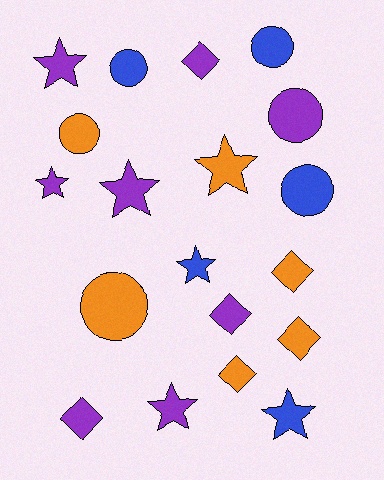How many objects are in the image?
There are 19 objects.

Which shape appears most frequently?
Star, with 7 objects.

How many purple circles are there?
There is 1 purple circle.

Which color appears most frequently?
Purple, with 8 objects.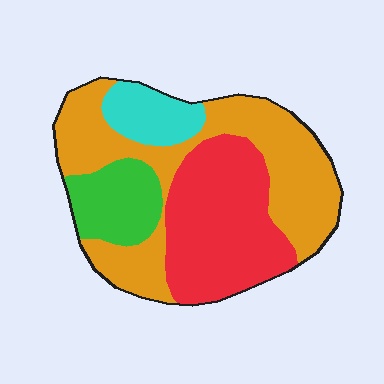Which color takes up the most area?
Orange, at roughly 45%.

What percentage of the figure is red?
Red takes up about one third (1/3) of the figure.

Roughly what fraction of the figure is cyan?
Cyan takes up about one tenth (1/10) of the figure.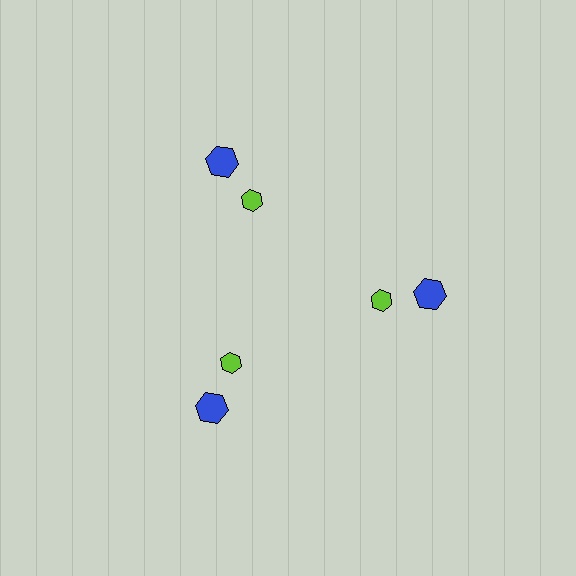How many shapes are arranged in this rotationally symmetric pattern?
There are 6 shapes, arranged in 3 groups of 2.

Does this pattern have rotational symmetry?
Yes, this pattern has 3-fold rotational symmetry. It looks the same after rotating 120 degrees around the center.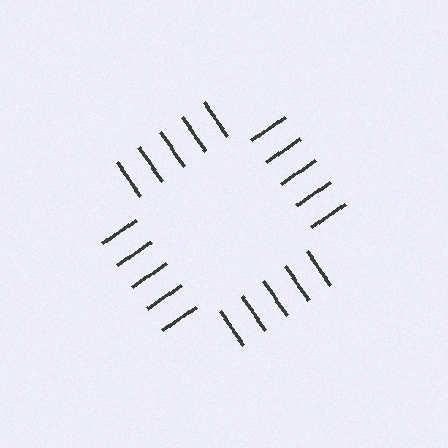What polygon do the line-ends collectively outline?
An illusory square — the line segments terminate on its edges but no continuous stroke is drawn.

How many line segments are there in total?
20 — 5 along each of the 4 edges.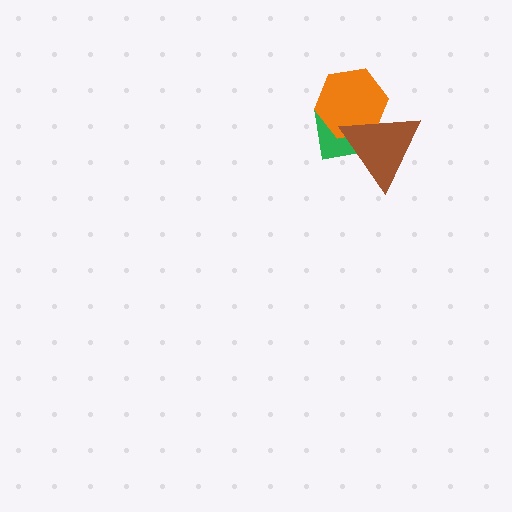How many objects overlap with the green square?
2 objects overlap with the green square.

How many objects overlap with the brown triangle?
2 objects overlap with the brown triangle.